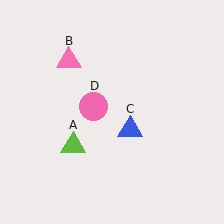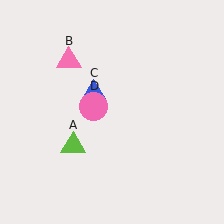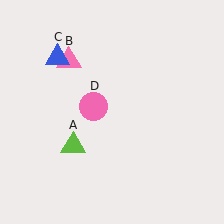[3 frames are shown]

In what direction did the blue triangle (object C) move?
The blue triangle (object C) moved up and to the left.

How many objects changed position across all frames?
1 object changed position: blue triangle (object C).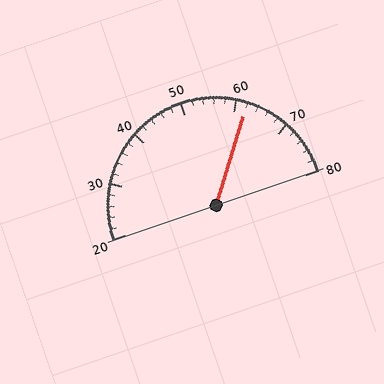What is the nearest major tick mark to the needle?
The nearest major tick mark is 60.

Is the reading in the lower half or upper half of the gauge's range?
The reading is in the upper half of the range (20 to 80).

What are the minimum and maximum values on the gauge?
The gauge ranges from 20 to 80.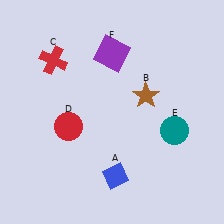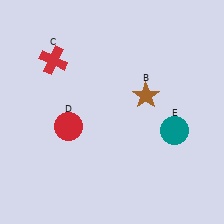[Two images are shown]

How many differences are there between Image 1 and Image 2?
There are 2 differences between the two images.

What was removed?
The blue diamond (A), the purple square (F) were removed in Image 2.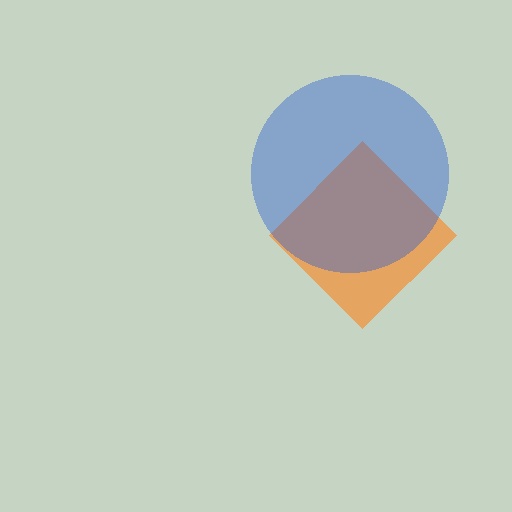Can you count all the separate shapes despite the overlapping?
Yes, there are 2 separate shapes.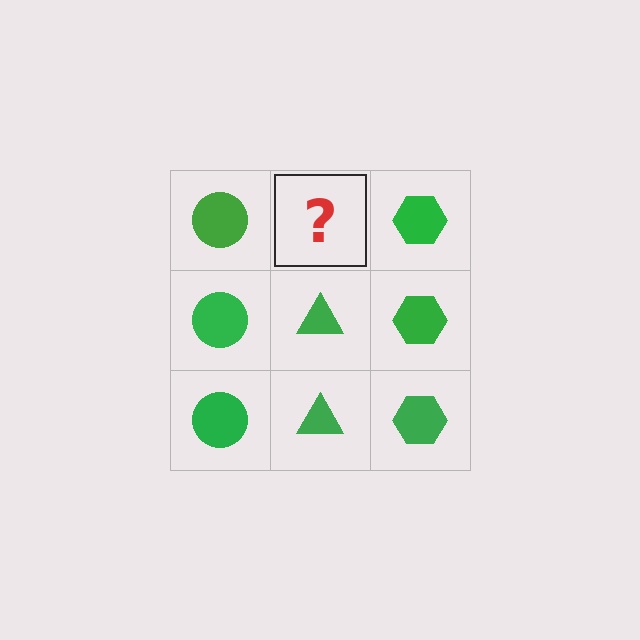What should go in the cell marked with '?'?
The missing cell should contain a green triangle.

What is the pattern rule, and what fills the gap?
The rule is that each column has a consistent shape. The gap should be filled with a green triangle.